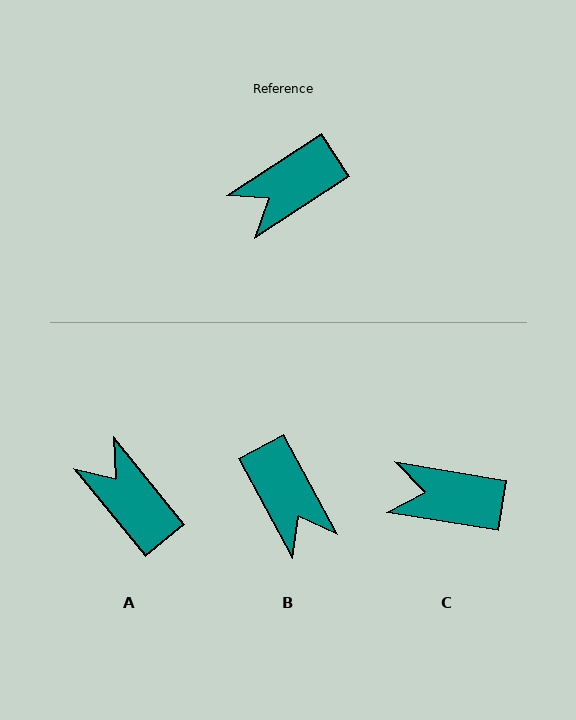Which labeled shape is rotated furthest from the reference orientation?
B, about 85 degrees away.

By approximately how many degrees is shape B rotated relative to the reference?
Approximately 85 degrees counter-clockwise.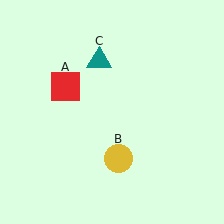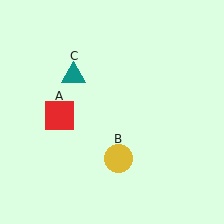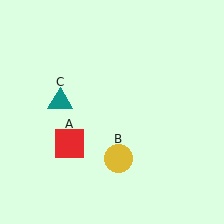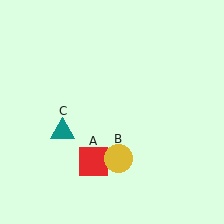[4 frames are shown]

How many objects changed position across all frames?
2 objects changed position: red square (object A), teal triangle (object C).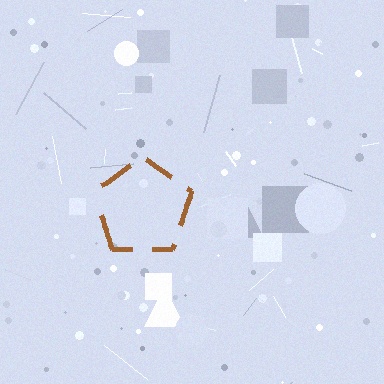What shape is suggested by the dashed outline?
The dashed outline suggests a pentagon.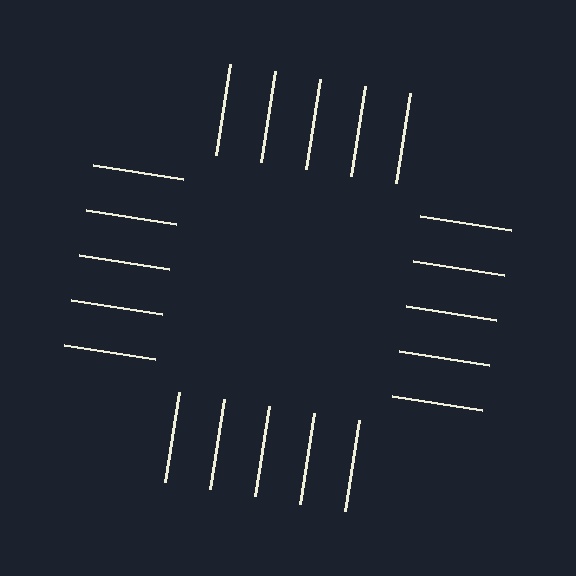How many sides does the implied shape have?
4 sides — the line-ends trace a square.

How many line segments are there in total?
20 — 5 along each of the 4 edges.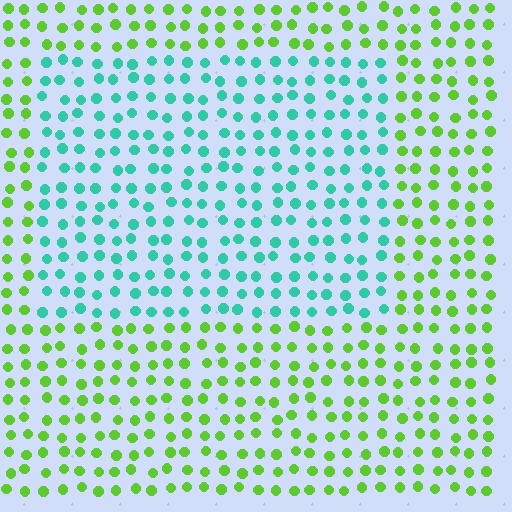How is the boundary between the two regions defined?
The boundary is defined purely by a slight shift in hue (about 64 degrees). Spacing, size, and orientation are identical on both sides.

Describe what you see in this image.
The image is filled with small lime elements in a uniform arrangement. A rectangle-shaped region is visible where the elements are tinted to a slightly different hue, forming a subtle color boundary.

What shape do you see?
I see a rectangle.